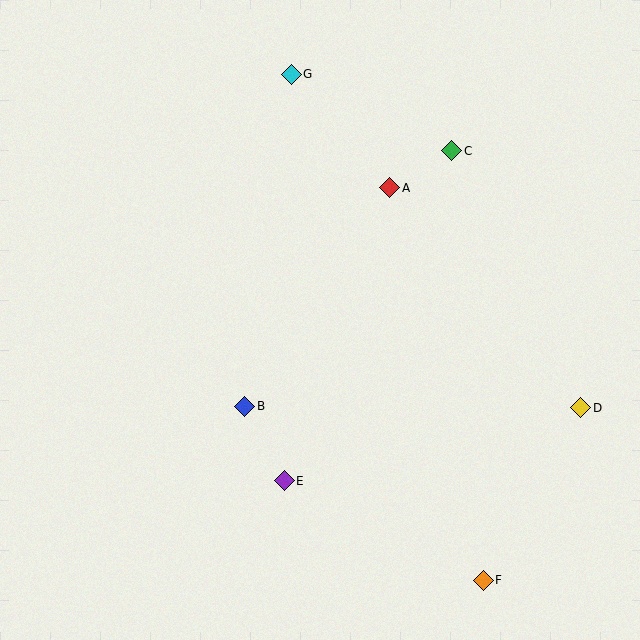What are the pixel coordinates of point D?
Point D is at (581, 408).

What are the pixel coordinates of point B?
Point B is at (245, 406).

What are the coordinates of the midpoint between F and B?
The midpoint between F and B is at (364, 493).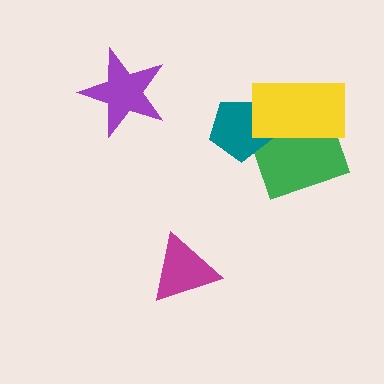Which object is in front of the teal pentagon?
The yellow rectangle is in front of the teal pentagon.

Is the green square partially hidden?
Yes, it is partially covered by another shape.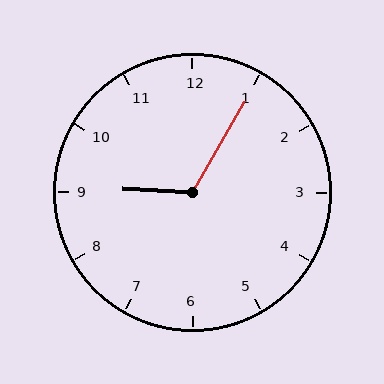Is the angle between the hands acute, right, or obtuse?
It is obtuse.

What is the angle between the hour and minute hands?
Approximately 118 degrees.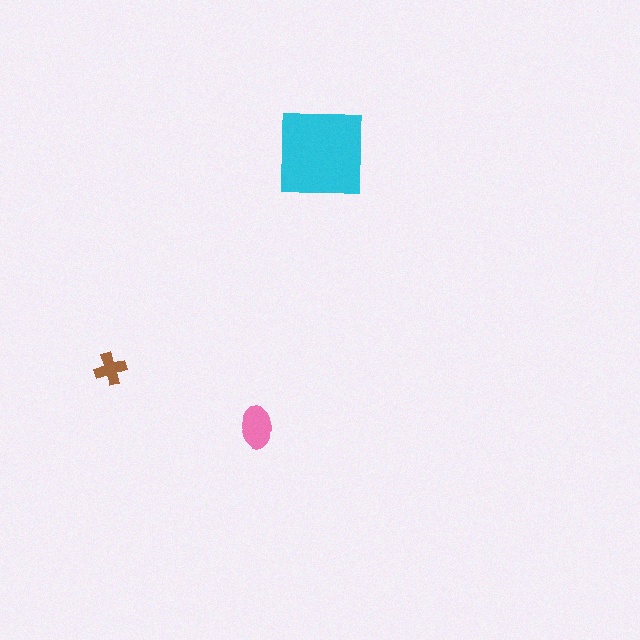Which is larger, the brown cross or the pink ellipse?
The pink ellipse.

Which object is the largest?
The cyan square.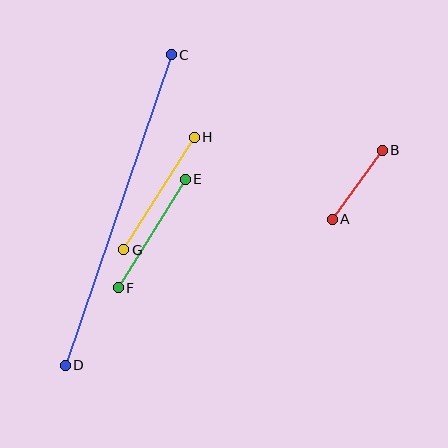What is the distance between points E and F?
The distance is approximately 128 pixels.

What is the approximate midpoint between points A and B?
The midpoint is at approximately (357, 185) pixels.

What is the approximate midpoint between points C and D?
The midpoint is at approximately (118, 210) pixels.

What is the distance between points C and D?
The distance is approximately 328 pixels.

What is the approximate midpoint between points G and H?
The midpoint is at approximately (159, 194) pixels.